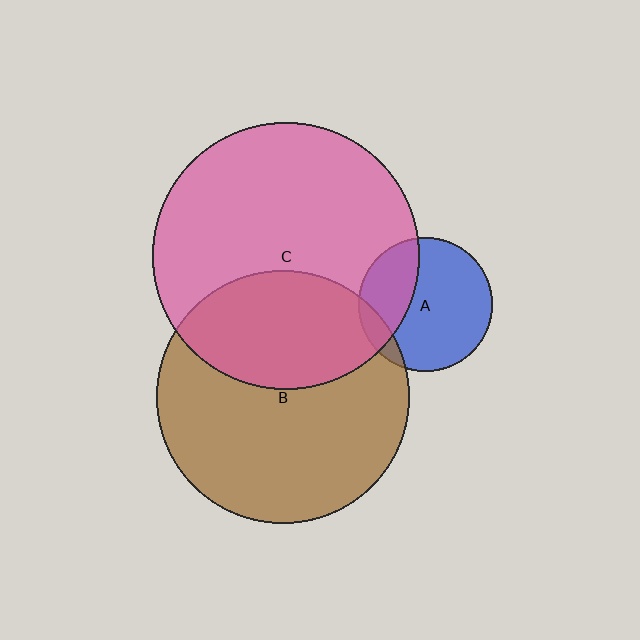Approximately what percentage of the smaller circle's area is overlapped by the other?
Approximately 10%.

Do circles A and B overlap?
Yes.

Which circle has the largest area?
Circle C (pink).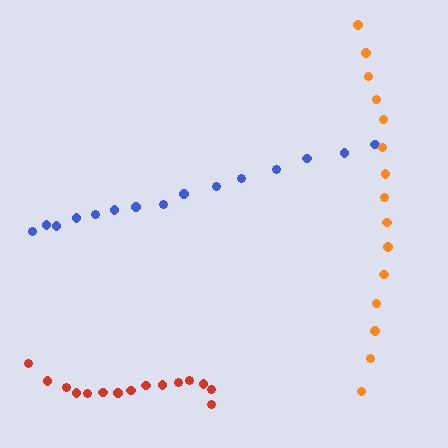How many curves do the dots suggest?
There are 3 distinct paths.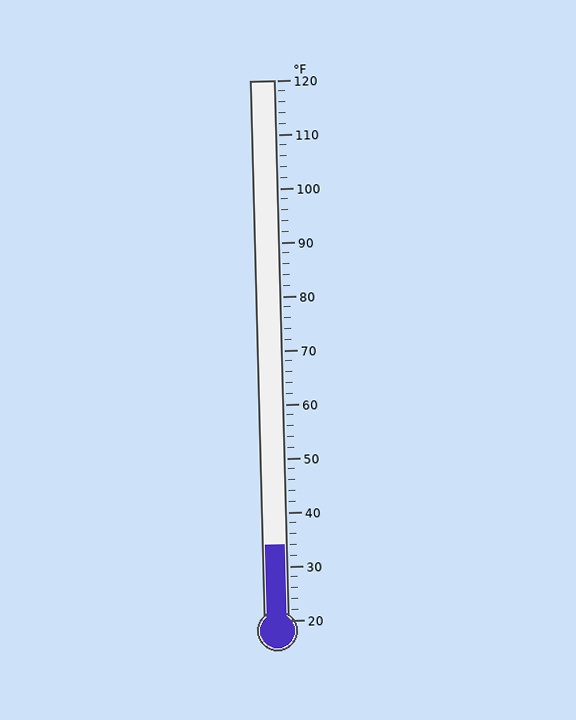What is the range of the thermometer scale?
The thermometer scale ranges from 20°F to 120°F.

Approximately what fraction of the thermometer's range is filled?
The thermometer is filled to approximately 15% of its range.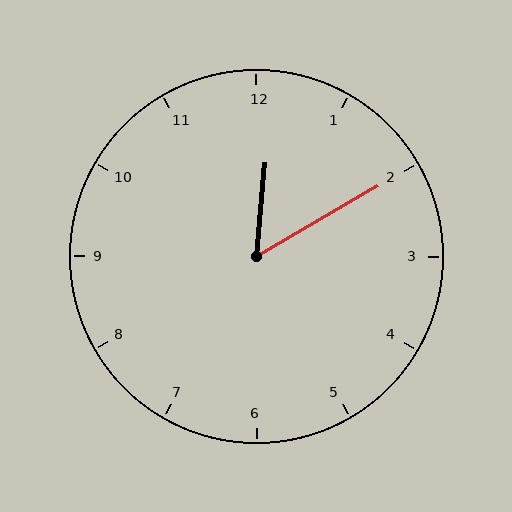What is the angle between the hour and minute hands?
Approximately 55 degrees.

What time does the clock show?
12:10.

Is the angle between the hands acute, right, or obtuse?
It is acute.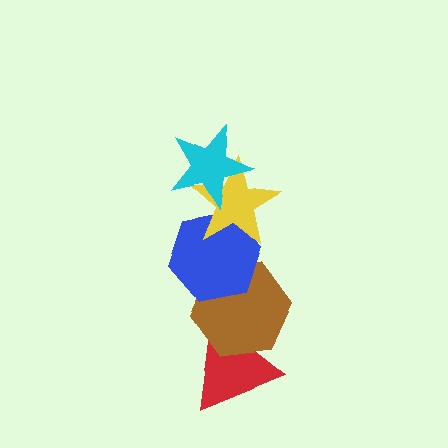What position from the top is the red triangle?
The red triangle is 5th from the top.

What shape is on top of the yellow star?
The cyan star is on top of the yellow star.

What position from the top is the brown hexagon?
The brown hexagon is 4th from the top.